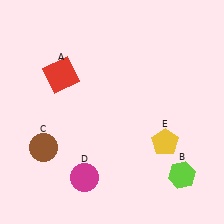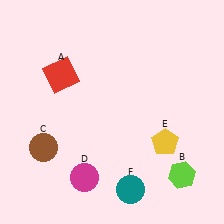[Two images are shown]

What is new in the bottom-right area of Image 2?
A teal circle (F) was added in the bottom-right area of Image 2.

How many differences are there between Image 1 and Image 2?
There is 1 difference between the two images.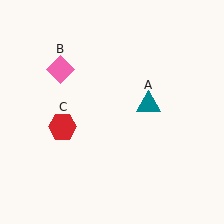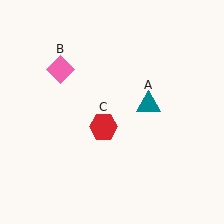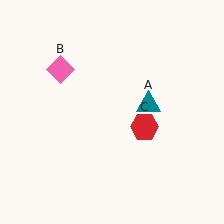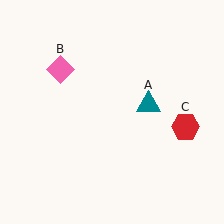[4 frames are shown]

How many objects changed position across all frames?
1 object changed position: red hexagon (object C).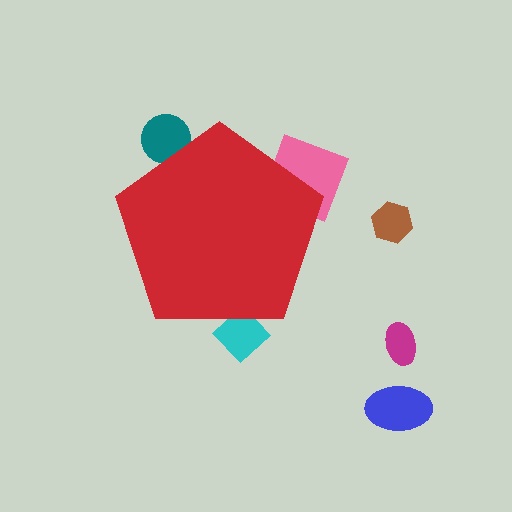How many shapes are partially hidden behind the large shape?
3 shapes are partially hidden.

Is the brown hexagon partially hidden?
No, the brown hexagon is fully visible.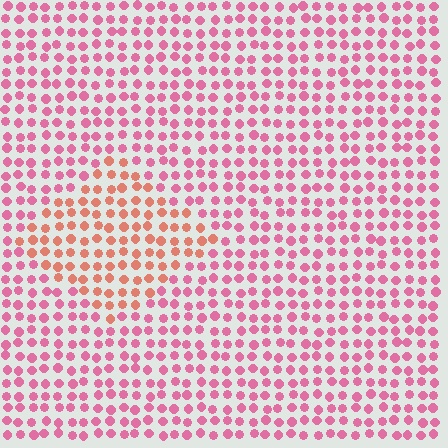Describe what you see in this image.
The image is filled with small pink elements in a uniform arrangement. A diamond-shaped region is visible where the elements are tinted to a slightly different hue, forming a subtle color boundary.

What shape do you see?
I see a diamond.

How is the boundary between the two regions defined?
The boundary is defined purely by a slight shift in hue (about 37 degrees). Spacing, size, and orientation are identical on both sides.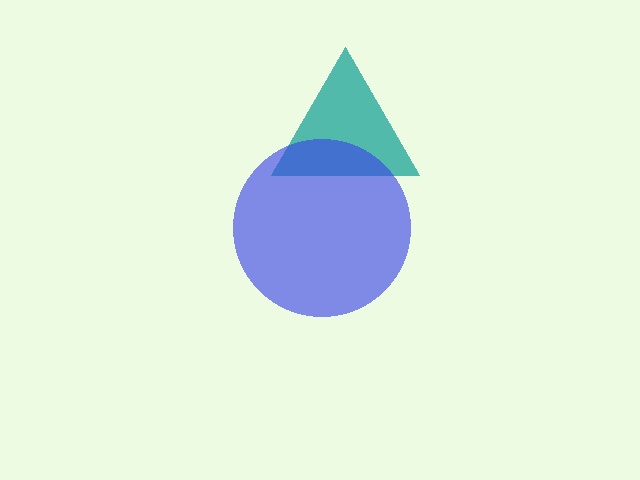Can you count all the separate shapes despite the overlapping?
Yes, there are 2 separate shapes.